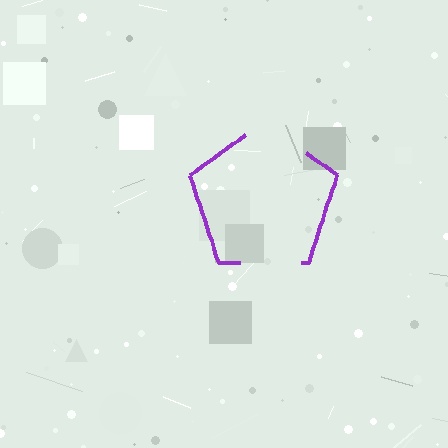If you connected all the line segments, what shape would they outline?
They would outline a pentagon.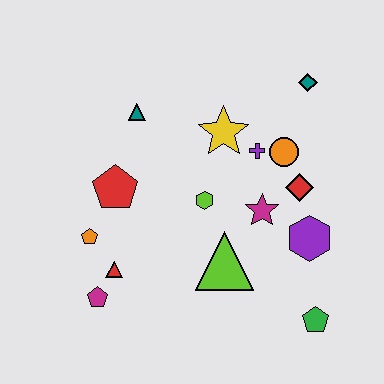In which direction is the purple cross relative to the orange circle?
The purple cross is to the left of the orange circle.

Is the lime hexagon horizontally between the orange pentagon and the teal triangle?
No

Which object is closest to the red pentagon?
The orange pentagon is closest to the red pentagon.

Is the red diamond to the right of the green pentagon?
No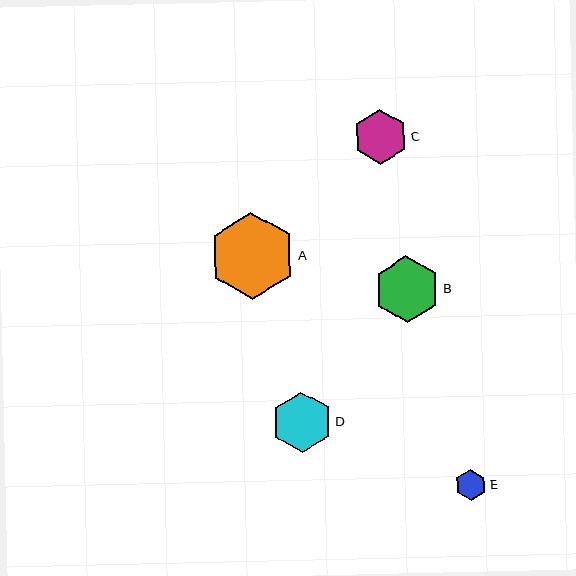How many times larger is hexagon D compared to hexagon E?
Hexagon D is approximately 1.9 times the size of hexagon E.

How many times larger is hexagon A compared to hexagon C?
Hexagon A is approximately 1.6 times the size of hexagon C.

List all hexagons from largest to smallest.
From largest to smallest: A, B, D, C, E.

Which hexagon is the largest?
Hexagon A is the largest with a size of approximately 87 pixels.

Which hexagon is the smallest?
Hexagon E is the smallest with a size of approximately 31 pixels.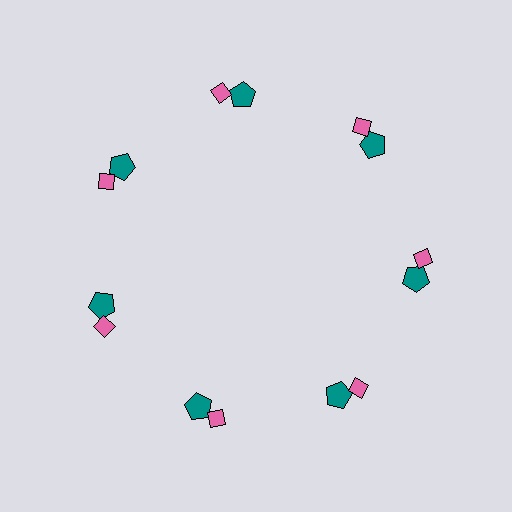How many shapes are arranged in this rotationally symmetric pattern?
There are 14 shapes, arranged in 7 groups of 2.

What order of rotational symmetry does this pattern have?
This pattern has 7-fold rotational symmetry.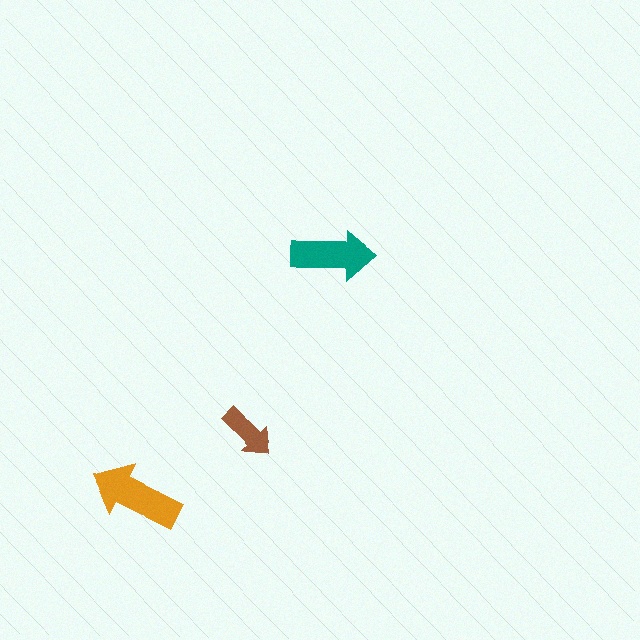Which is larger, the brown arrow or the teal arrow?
The teal one.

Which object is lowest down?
The orange arrow is bottommost.